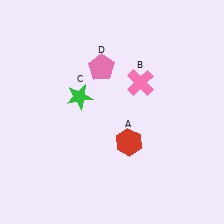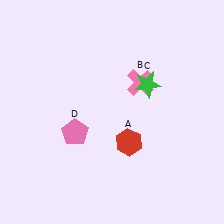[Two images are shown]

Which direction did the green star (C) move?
The green star (C) moved right.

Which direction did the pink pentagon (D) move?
The pink pentagon (D) moved down.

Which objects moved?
The objects that moved are: the green star (C), the pink pentagon (D).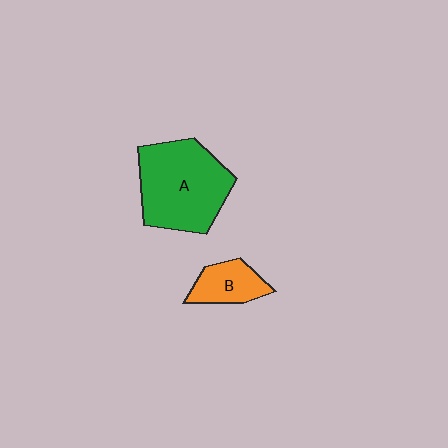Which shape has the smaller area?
Shape B (orange).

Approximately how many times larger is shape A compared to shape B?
Approximately 2.6 times.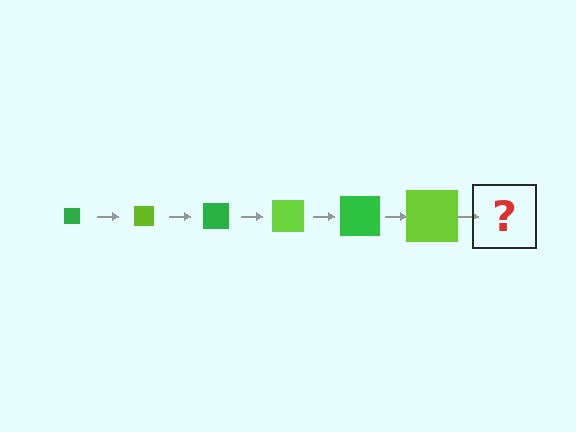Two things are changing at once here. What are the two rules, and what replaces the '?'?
The two rules are that the square grows larger each step and the color cycles through green and lime. The '?' should be a green square, larger than the previous one.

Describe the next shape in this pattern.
It should be a green square, larger than the previous one.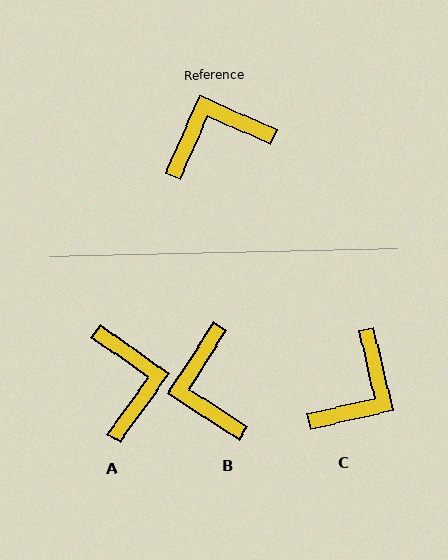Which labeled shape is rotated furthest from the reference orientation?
C, about 143 degrees away.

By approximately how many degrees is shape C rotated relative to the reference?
Approximately 143 degrees clockwise.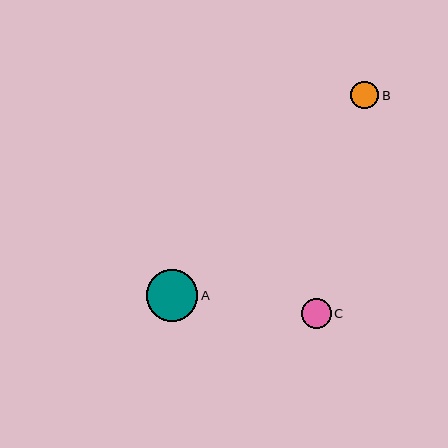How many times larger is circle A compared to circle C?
Circle A is approximately 1.7 times the size of circle C.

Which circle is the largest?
Circle A is the largest with a size of approximately 52 pixels.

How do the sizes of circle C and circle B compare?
Circle C and circle B are approximately the same size.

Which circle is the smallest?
Circle B is the smallest with a size of approximately 28 pixels.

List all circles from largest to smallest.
From largest to smallest: A, C, B.